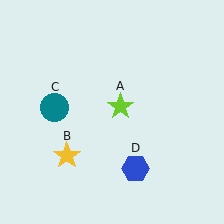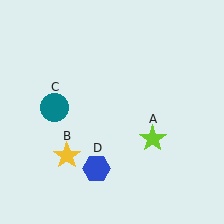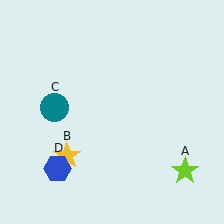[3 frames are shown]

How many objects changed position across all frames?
2 objects changed position: lime star (object A), blue hexagon (object D).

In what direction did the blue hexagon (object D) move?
The blue hexagon (object D) moved left.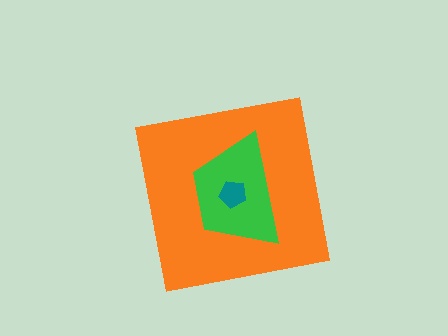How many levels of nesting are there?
3.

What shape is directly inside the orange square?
The green trapezoid.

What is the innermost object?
The teal pentagon.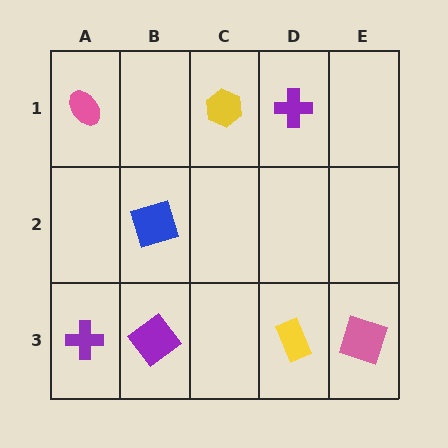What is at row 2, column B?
A blue square.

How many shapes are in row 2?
1 shape.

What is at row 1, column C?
A yellow hexagon.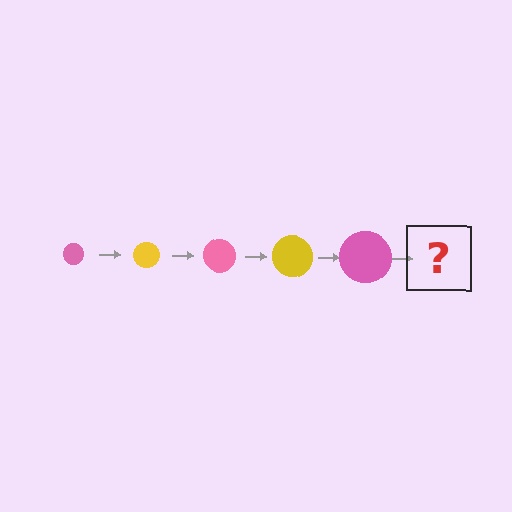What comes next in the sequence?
The next element should be a yellow circle, larger than the previous one.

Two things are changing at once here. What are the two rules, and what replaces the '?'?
The two rules are that the circle grows larger each step and the color cycles through pink and yellow. The '?' should be a yellow circle, larger than the previous one.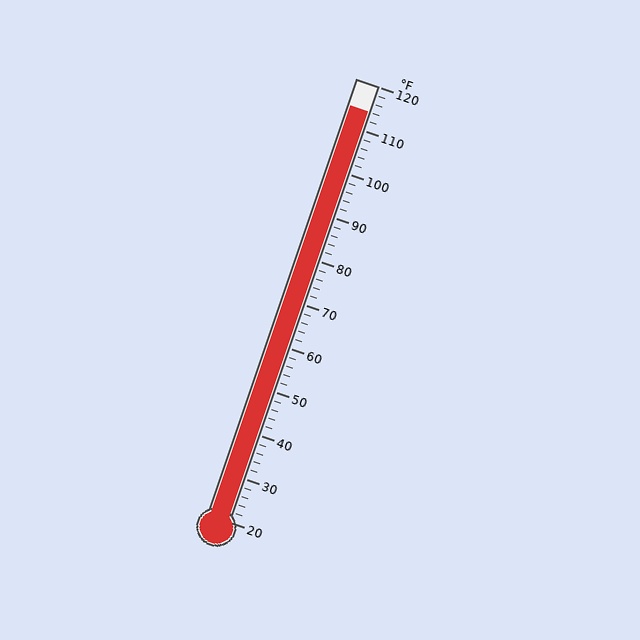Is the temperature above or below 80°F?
The temperature is above 80°F.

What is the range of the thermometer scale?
The thermometer scale ranges from 20°F to 120°F.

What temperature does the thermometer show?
The thermometer shows approximately 114°F.